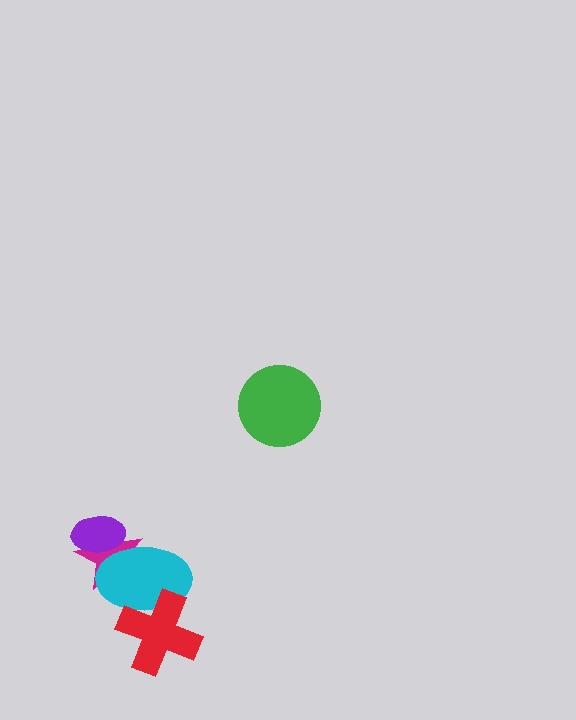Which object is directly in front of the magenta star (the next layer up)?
The cyan ellipse is directly in front of the magenta star.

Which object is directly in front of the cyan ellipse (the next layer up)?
The red cross is directly in front of the cyan ellipse.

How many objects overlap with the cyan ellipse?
3 objects overlap with the cyan ellipse.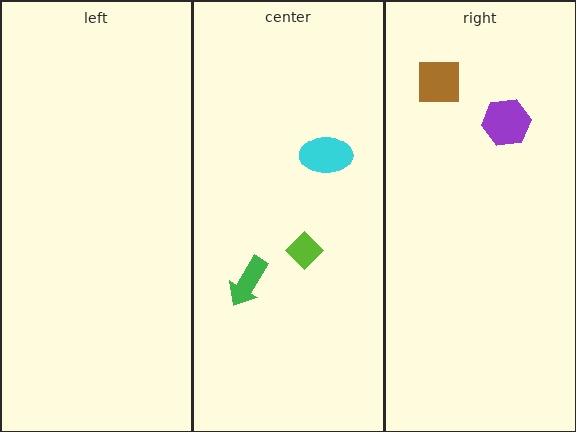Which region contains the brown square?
The right region.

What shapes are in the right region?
The brown square, the purple hexagon.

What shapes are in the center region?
The cyan ellipse, the green arrow, the lime diamond.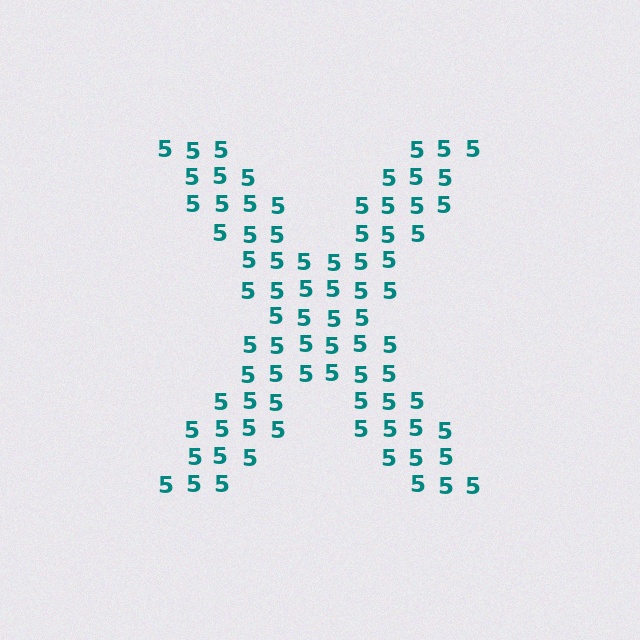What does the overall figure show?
The overall figure shows the letter X.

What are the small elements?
The small elements are digit 5's.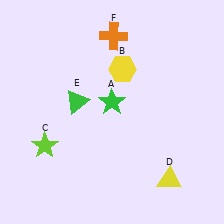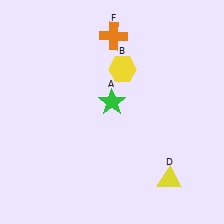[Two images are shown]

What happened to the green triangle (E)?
The green triangle (E) was removed in Image 2. It was in the top-left area of Image 1.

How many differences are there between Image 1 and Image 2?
There are 2 differences between the two images.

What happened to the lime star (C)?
The lime star (C) was removed in Image 2. It was in the bottom-left area of Image 1.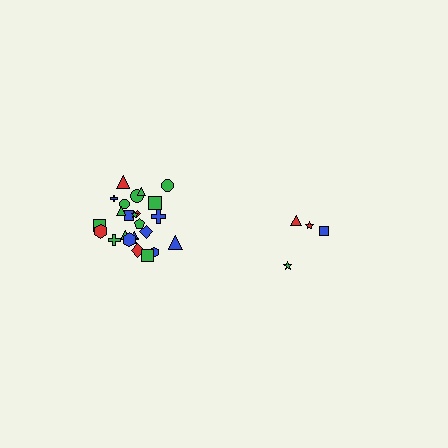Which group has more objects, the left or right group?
The left group.